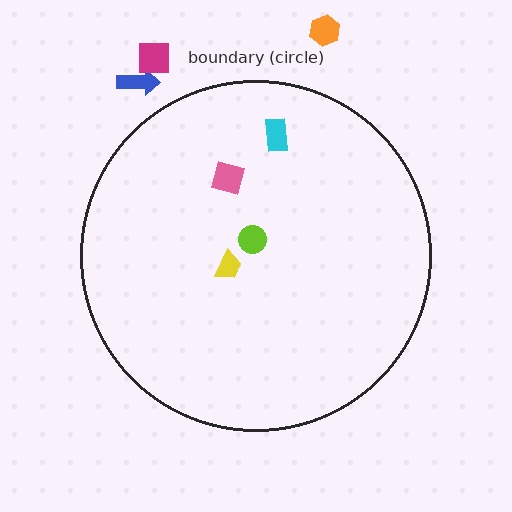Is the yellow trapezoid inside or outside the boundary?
Inside.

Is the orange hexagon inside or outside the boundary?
Outside.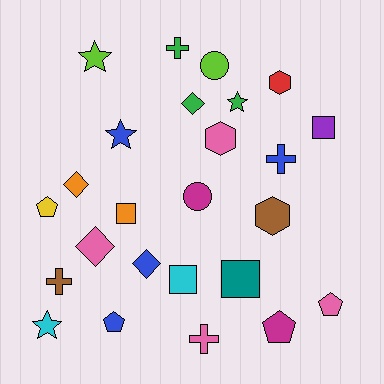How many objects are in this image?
There are 25 objects.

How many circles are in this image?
There are 2 circles.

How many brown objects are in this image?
There are 2 brown objects.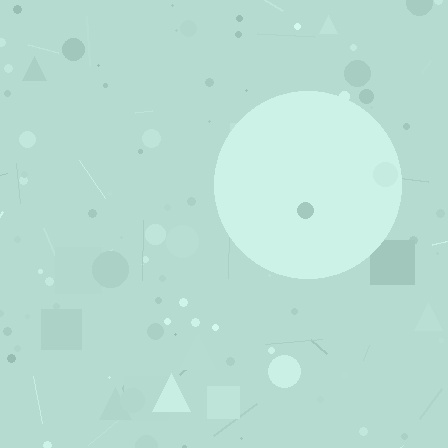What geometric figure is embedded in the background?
A circle is embedded in the background.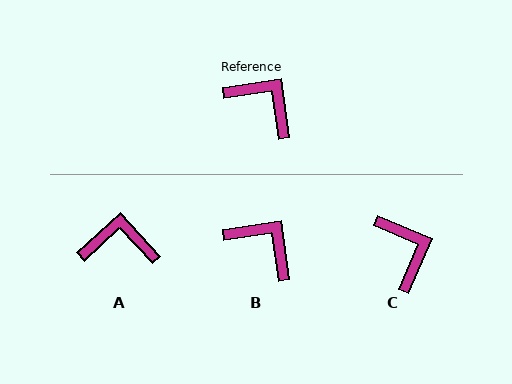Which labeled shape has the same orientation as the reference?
B.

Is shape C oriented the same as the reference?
No, it is off by about 32 degrees.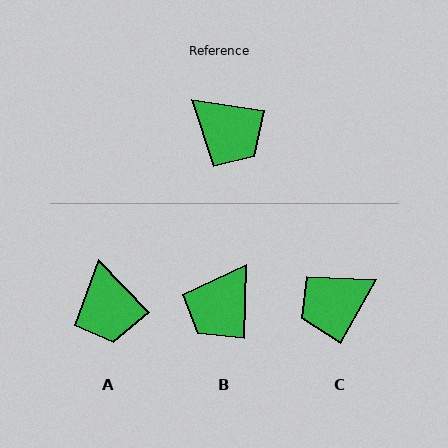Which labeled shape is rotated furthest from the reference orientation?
C, about 111 degrees away.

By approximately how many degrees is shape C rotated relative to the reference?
Approximately 111 degrees clockwise.